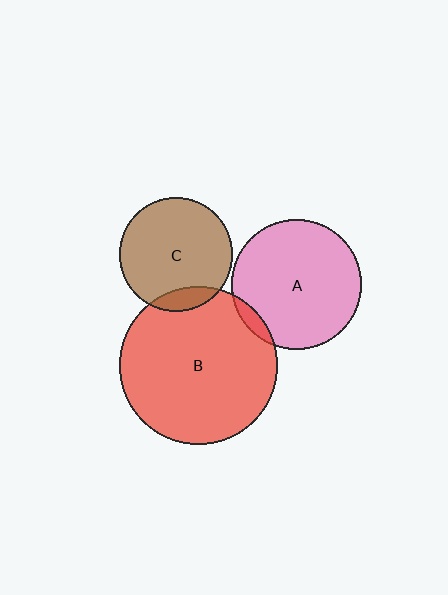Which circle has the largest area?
Circle B (red).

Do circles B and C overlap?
Yes.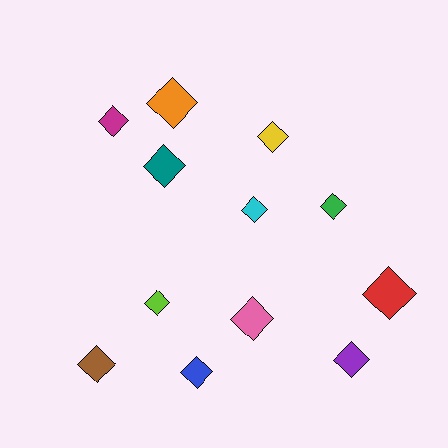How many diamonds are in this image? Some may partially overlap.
There are 12 diamonds.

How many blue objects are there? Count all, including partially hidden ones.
There is 1 blue object.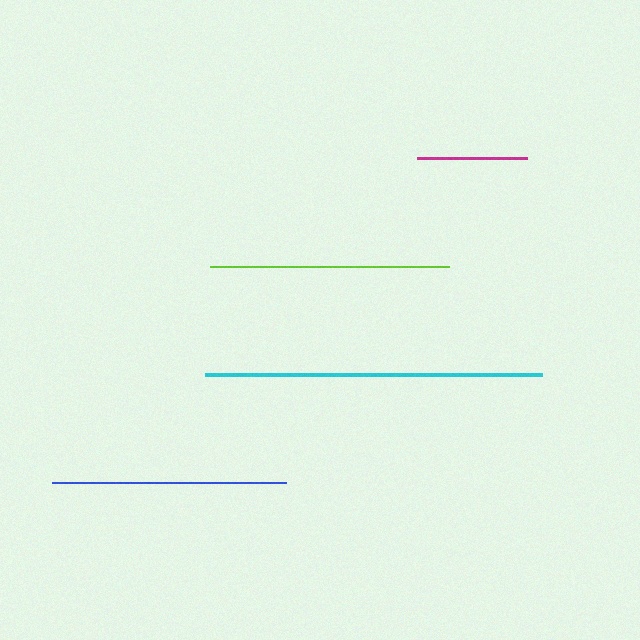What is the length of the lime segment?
The lime segment is approximately 239 pixels long.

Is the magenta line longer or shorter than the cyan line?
The cyan line is longer than the magenta line.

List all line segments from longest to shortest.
From longest to shortest: cyan, lime, blue, magenta.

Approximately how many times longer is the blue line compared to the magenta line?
The blue line is approximately 2.1 times the length of the magenta line.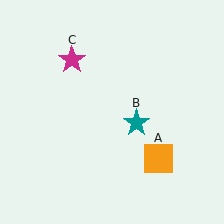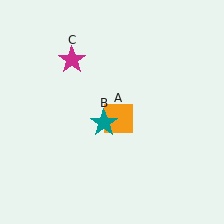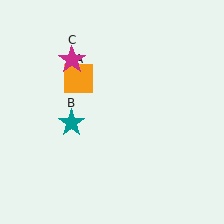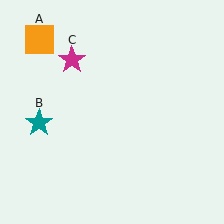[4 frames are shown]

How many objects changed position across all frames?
2 objects changed position: orange square (object A), teal star (object B).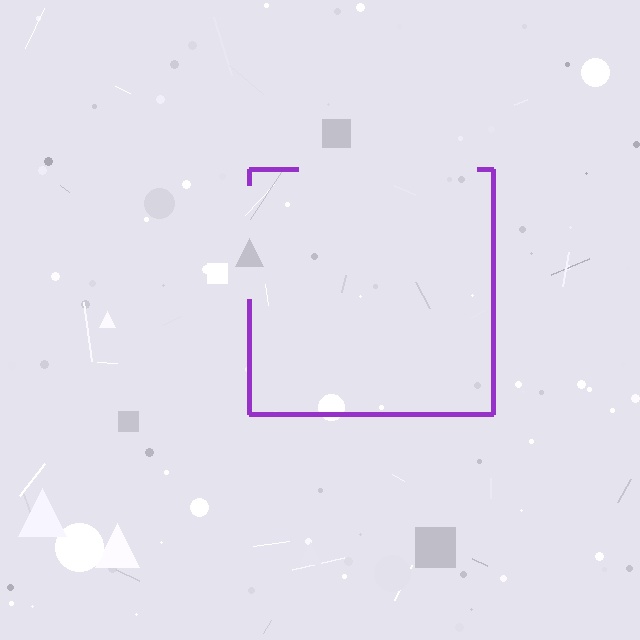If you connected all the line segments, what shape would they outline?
They would outline a square.